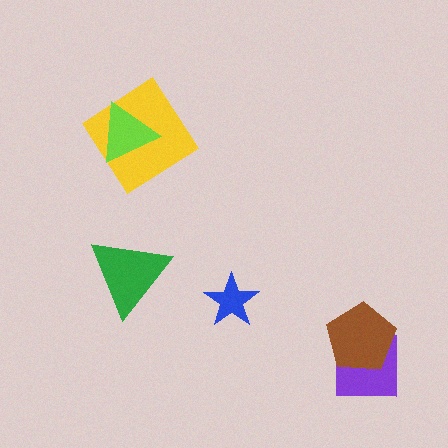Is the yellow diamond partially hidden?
Yes, it is partially covered by another shape.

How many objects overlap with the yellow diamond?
1 object overlaps with the yellow diamond.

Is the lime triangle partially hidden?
No, no other shape covers it.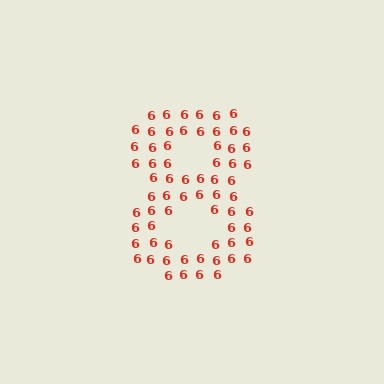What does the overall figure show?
The overall figure shows the digit 8.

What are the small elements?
The small elements are digit 6's.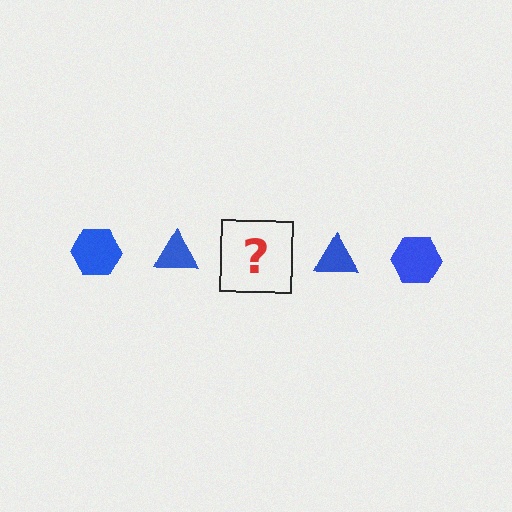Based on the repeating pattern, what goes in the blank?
The blank should be a blue hexagon.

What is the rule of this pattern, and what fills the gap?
The rule is that the pattern cycles through hexagon, triangle shapes in blue. The gap should be filled with a blue hexagon.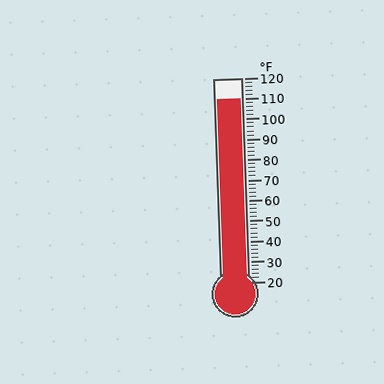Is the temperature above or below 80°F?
The temperature is above 80°F.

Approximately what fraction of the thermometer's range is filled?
The thermometer is filled to approximately 90% of its range.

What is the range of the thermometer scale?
The thermometer scale ranges from 20°F to 120°F.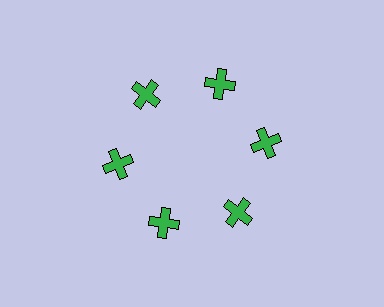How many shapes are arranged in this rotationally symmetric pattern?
There are 6 shapes, arranged in 6 groups of 1.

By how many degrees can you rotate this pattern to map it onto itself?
The pattern maps onto itself every 60 degrees of rotation.